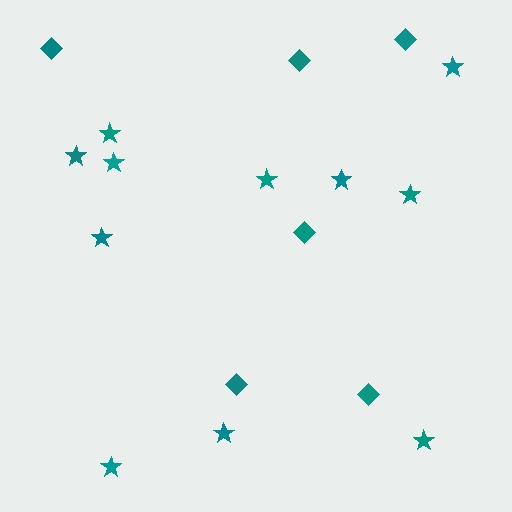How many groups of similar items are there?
There are 2 groups: one group of stars (11) and one group of diamonds (6).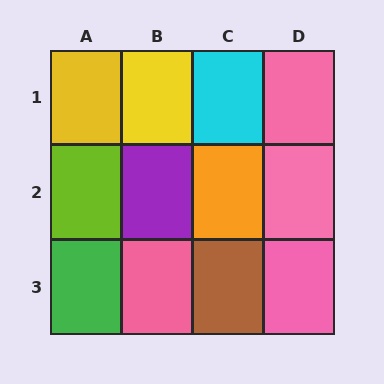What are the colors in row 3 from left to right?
Green, pink, brown, pink.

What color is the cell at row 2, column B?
Purple.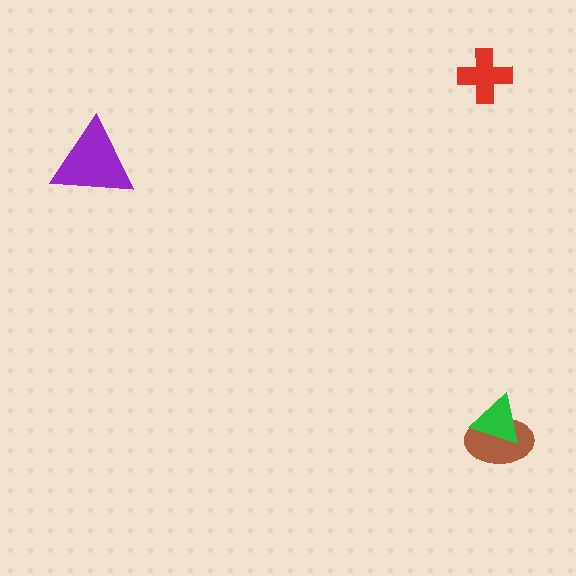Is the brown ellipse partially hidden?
Yes, it is partially covered by another shape.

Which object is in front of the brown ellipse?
The green triangle is in front of the brown ellipse.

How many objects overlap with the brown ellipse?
1 object overlaps with the brown ellipse.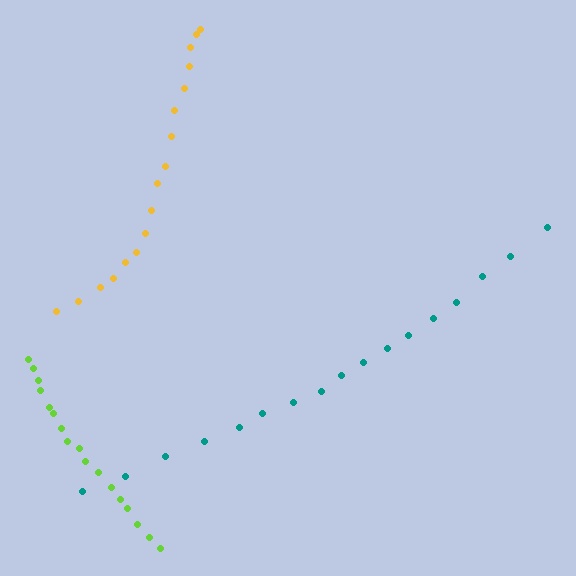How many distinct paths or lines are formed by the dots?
There are 3 distinct paths.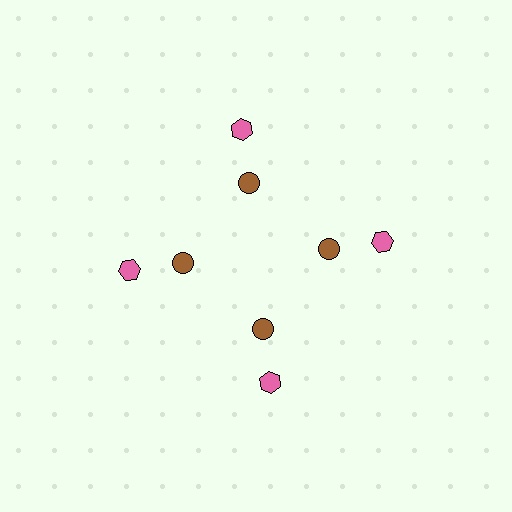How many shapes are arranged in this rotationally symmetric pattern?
There are 8 shapes, arranged in 4 groups of 2.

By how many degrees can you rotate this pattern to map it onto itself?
The pattern maps onto itself every 90 degrees of rotation.